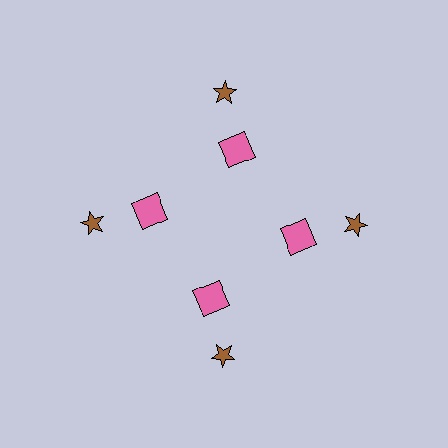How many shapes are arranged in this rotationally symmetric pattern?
There are 8 shapes, arranged in 4 groups of 2.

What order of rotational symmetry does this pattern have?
This pattern has 4-fold rotational symmetry.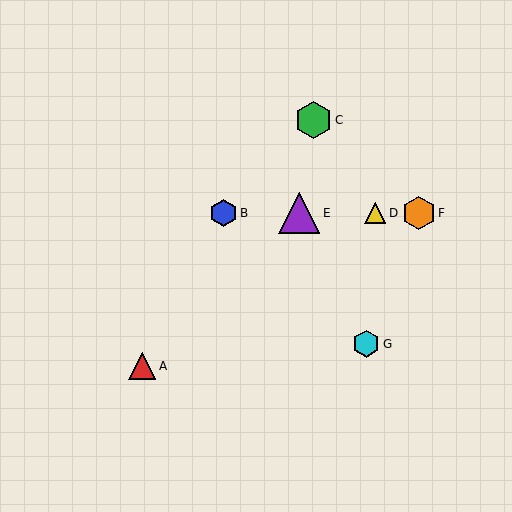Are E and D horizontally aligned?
Yes, both are at y≈213.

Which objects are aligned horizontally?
Objects B, D, E, F are aligned horizontally.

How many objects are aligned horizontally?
4 objects (B, D, E, F) are aligned horizontally.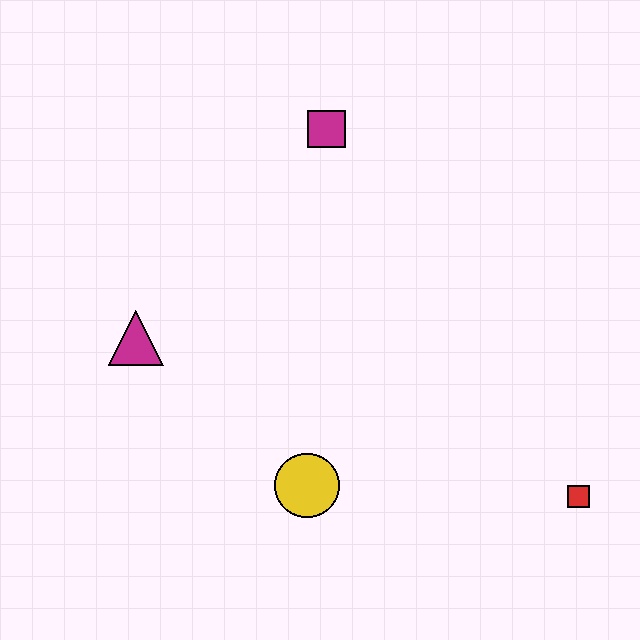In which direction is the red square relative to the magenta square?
The red square is below the magenta square.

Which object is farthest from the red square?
The magenta triangle is farthest from the red square.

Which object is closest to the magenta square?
The magenta triangle is closest to the magenta square.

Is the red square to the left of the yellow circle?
No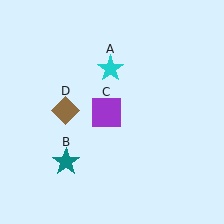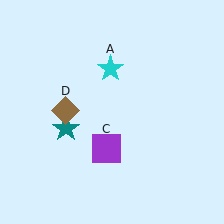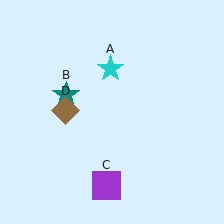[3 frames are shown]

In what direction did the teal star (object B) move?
The teal star (object B) moved up.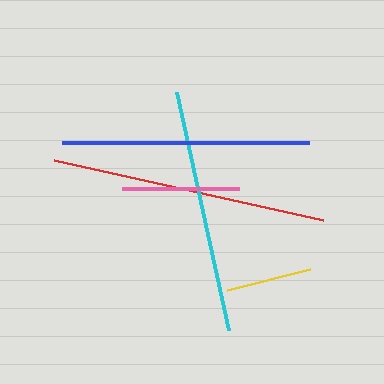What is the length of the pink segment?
The pink segment is approximately 117 pixels long.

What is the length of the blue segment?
The blue segment is approximately 247 pixels long.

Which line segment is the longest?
The red line is the longest at approximately 275 pixels.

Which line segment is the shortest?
The yellow line is the shortest at approximately 86 pixels.